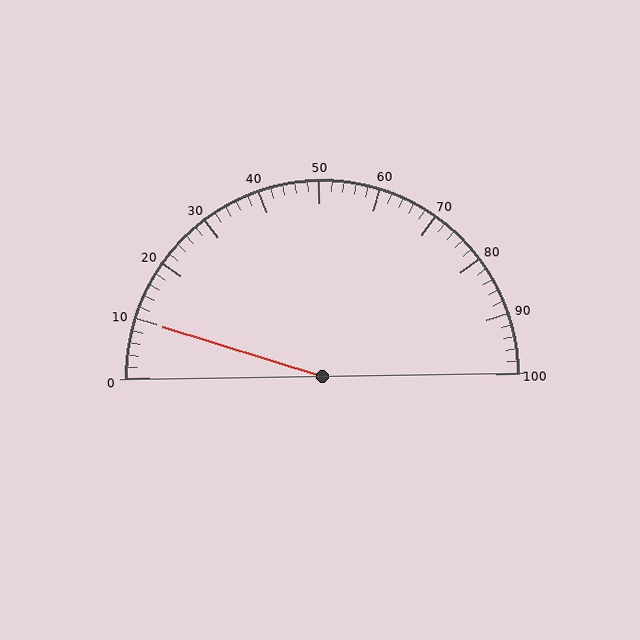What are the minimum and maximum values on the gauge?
The gauge ranges from 0 to 100.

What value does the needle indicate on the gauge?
The needle indicates approximately 10.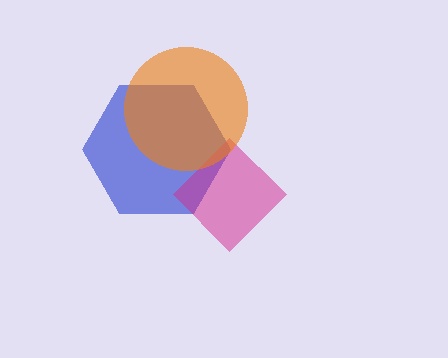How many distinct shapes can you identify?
There are 3 distinct shapes: a blue hexagon, a magenta diamond, an orange circle.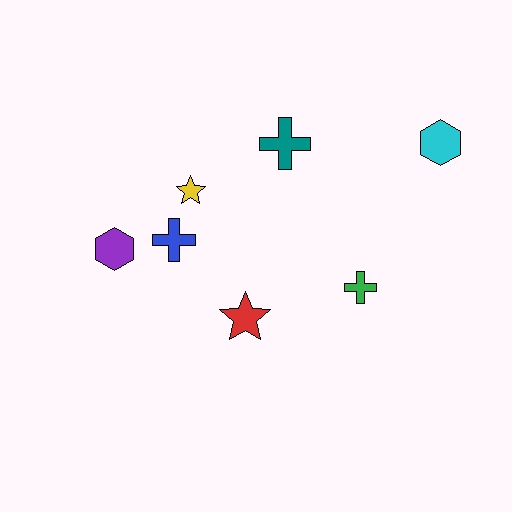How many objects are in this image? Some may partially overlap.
There are 7 objects.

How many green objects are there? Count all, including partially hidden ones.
There is 1 green object.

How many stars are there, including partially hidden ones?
There are 2 stars.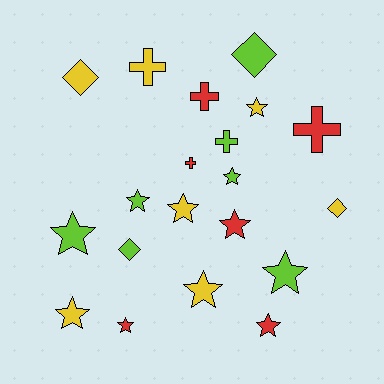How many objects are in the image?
There are 20 objects.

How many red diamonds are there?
There are no red diamonds.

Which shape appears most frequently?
Star, with 11 objects.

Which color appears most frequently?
Yellow, with 7 objects.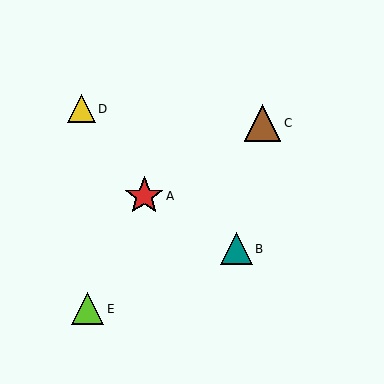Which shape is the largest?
The red star (labeled A) is the largest.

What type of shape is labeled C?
Shape C is a brown triangle.